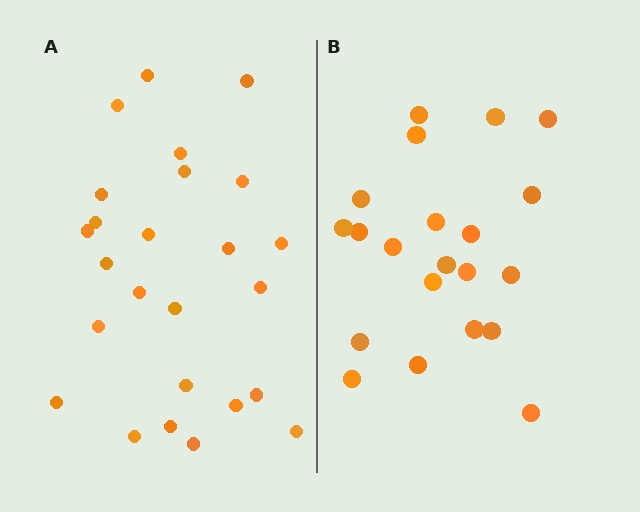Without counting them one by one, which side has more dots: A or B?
Region A (the left region) has more dots.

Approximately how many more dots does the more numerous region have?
Region A has about 4 more dots than region B.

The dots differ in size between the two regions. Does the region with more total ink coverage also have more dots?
No. Region B has more total ink coverage because its dots are larger, but region A actually contains more individual dots. Total area can be misleading — the number of items is what matters here.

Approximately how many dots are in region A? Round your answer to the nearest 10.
About 20 dots. (The exact count is 25, which rounds to 20.)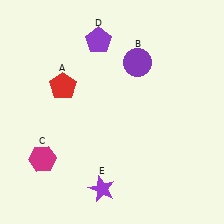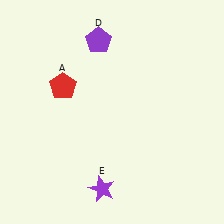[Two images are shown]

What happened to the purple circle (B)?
The purple circle (B) was removed in Image 2. It was in the top-right area of Image 1.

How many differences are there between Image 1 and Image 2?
There are 2 differences between the two images.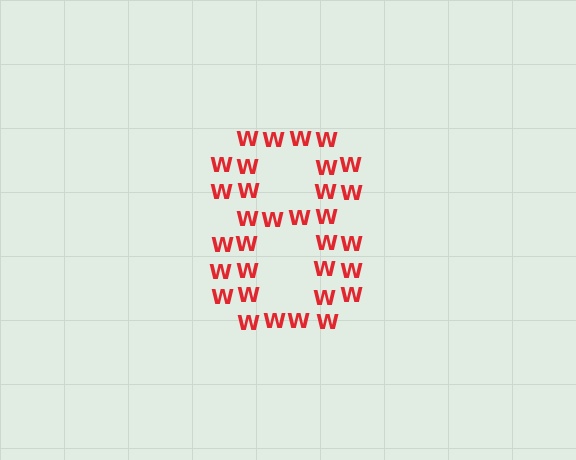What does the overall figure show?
The overall figure shows the digit 8.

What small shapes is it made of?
It is made of small letter W's.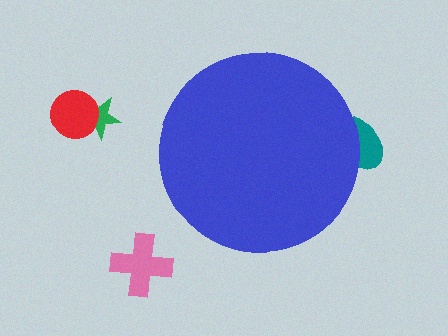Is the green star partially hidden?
No, the green star is fully visible.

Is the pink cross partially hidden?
No, the pink cross is fully visible.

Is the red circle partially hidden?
No, the red circle is fully visible.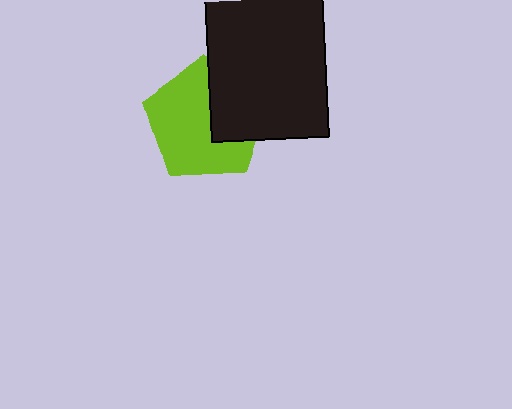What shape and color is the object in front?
The object in front is a black rectangle.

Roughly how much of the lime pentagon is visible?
Most of it is visible (roughly 66%).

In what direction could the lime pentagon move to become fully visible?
The lime pentagon could move left. That would shift it out from behind the black rectangle entirely.